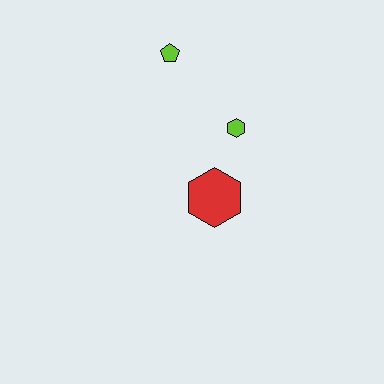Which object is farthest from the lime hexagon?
The lime pentagon is farthest from the lime hexagon.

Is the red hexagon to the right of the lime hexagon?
No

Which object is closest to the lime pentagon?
The lime hexagon is closest to the lime pentagon.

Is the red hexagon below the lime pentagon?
Yes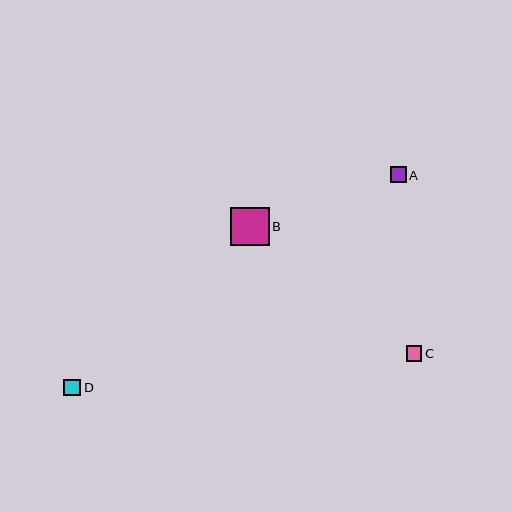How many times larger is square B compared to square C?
Square B is approximately 2.5 times the size of square C.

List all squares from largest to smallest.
From largest to smallest: B, D, C, A.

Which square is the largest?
Square B is the largest with a size of approximately 38 pixels.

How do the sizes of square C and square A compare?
Square C and square A are approximately the same size.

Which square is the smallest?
Square A is the smallest with a size of approximately 16 pixels.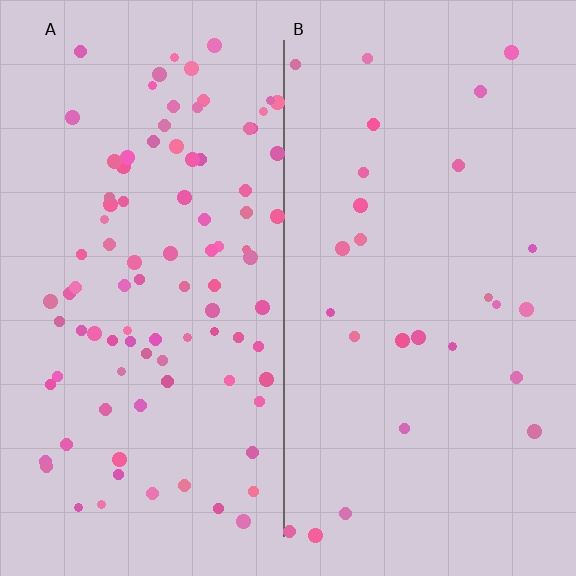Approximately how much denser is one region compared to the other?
Approximately 3.6× — region A over region B.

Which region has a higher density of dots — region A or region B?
A (the left).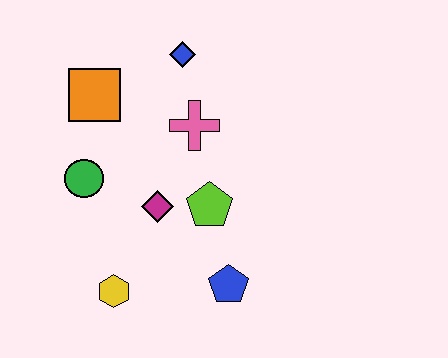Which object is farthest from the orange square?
The blue pentagon is farthest from the orange square.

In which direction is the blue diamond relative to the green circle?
The blue diamond is above the green circle.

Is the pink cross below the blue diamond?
Yes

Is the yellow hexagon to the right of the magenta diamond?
No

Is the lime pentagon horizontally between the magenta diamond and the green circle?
No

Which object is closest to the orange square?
The green circle is closest to the orange square.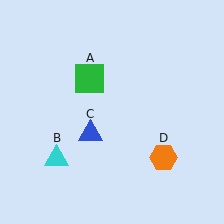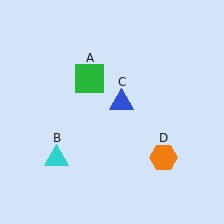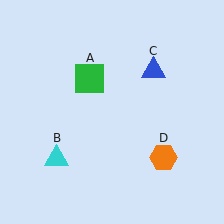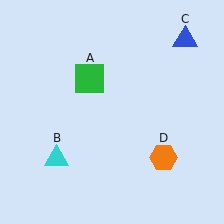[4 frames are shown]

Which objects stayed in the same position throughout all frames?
Green square (object A) and cyan triangle (object B) and orange hexagon (object D) remained stationary.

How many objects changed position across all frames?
1 object changed position: blue triangle (object C).